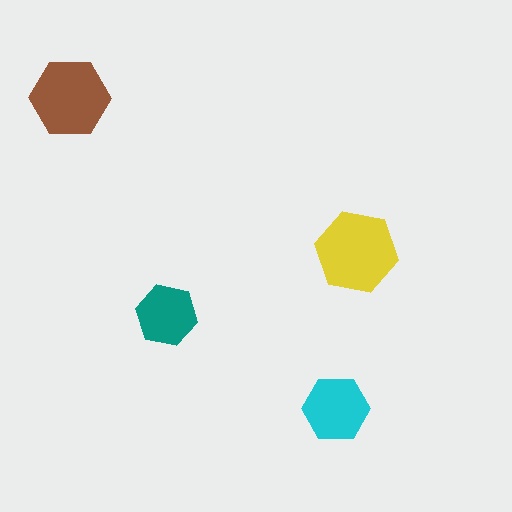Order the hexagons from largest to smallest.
the yellow one, the brown one, the cyan one, the teal one.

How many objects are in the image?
There are 4 objects in the image.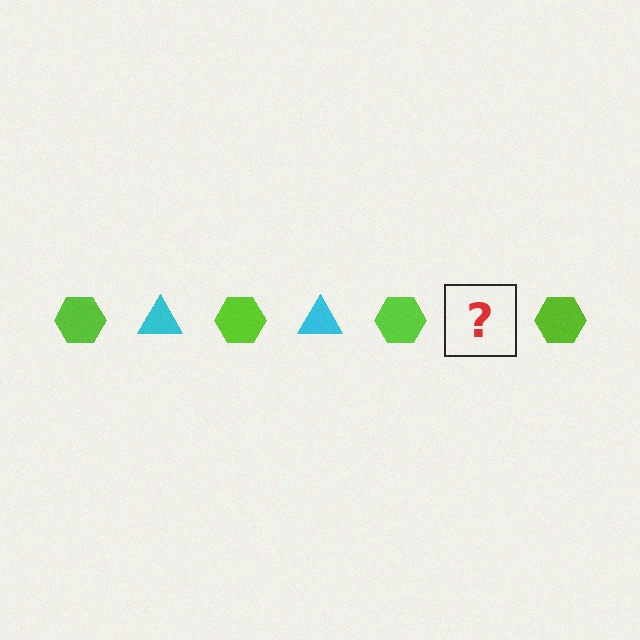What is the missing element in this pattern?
The missing element is a cyan triangle.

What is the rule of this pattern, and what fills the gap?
The rule is that the pattern alternates between lime hexagon and cyan triangle. The gap should be filled with a cyan triangle.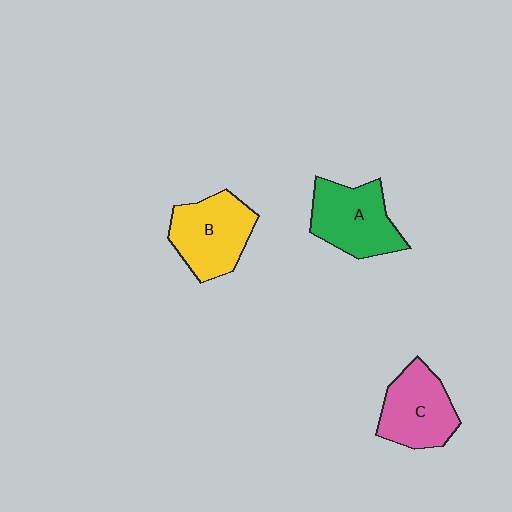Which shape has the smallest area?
Shape C (pink).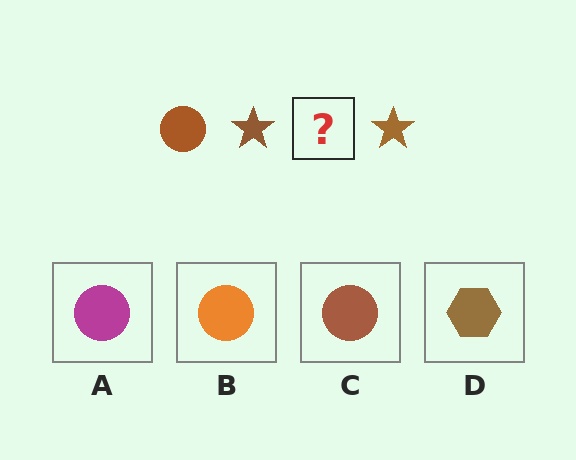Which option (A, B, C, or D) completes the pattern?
C.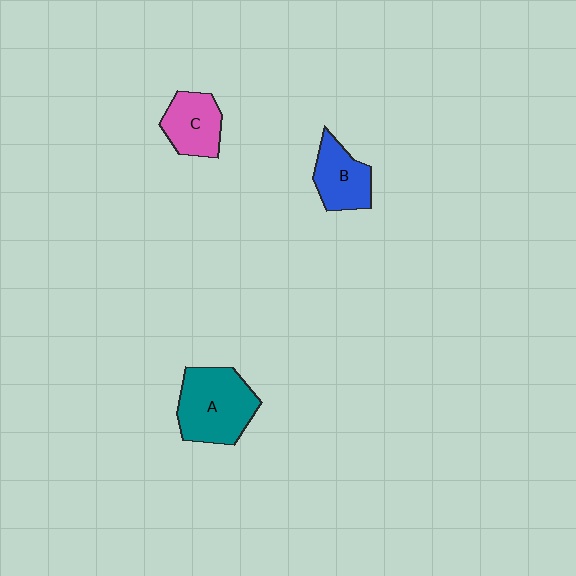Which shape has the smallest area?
Shape C (pink).